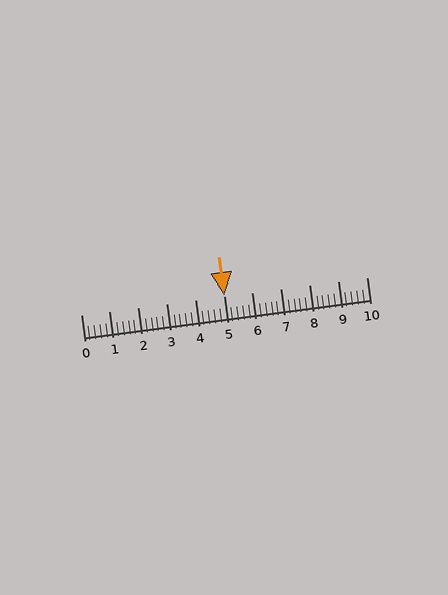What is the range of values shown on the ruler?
The ruler shows values from 0 to 10.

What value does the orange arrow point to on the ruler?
The orange arrow points to approximately 5.0.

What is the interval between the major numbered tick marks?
The major tick marks are spaced 1 units apart.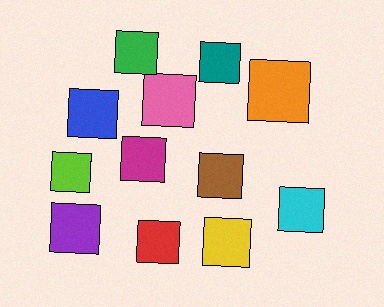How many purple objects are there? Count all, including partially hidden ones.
There is 1 purple object.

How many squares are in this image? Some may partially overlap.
There are 12 squares.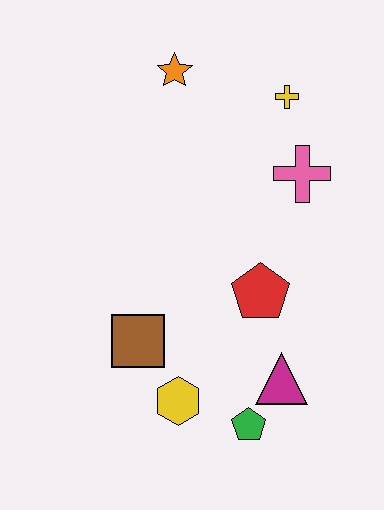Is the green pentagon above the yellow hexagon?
No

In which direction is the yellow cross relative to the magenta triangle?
The yellow cross is above the magenta triangle.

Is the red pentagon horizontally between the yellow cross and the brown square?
Yes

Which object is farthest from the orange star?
The green pentagon is farthest from the orange star.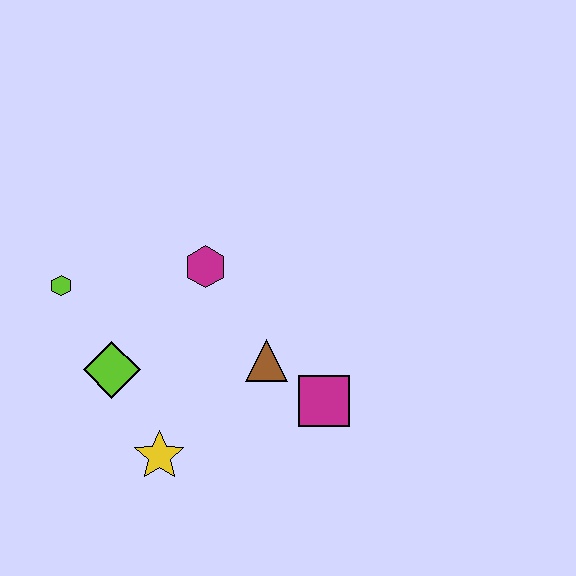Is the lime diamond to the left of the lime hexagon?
No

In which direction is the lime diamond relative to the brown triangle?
The lime diamond is to the left of the brown triangle.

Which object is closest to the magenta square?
The brown triangle is closest to the magenta square.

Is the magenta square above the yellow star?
Yes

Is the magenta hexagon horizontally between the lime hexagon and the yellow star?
No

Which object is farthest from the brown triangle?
The lime hexagon is farthest from the brown triangle.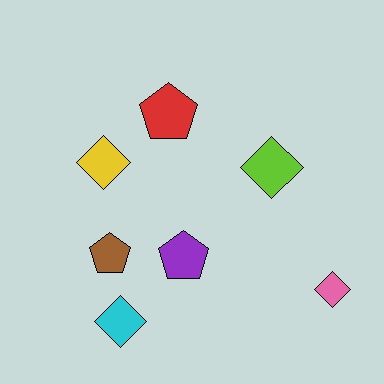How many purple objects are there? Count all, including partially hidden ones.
There is 1 purple object.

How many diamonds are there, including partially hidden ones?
There are 4 diamonds.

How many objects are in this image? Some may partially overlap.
There are 7 objects.